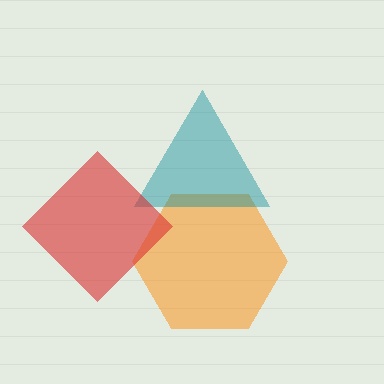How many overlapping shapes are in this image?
There are 3 overlapping shapes in the image.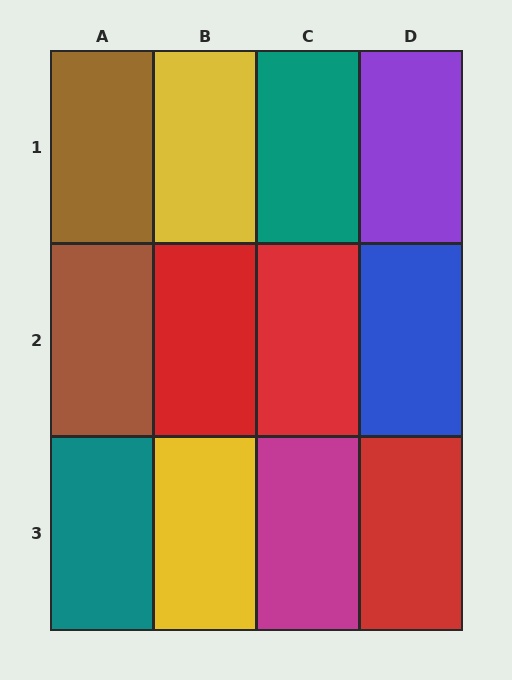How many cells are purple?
1 cell is purple.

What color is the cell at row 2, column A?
Brown.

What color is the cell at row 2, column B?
Red.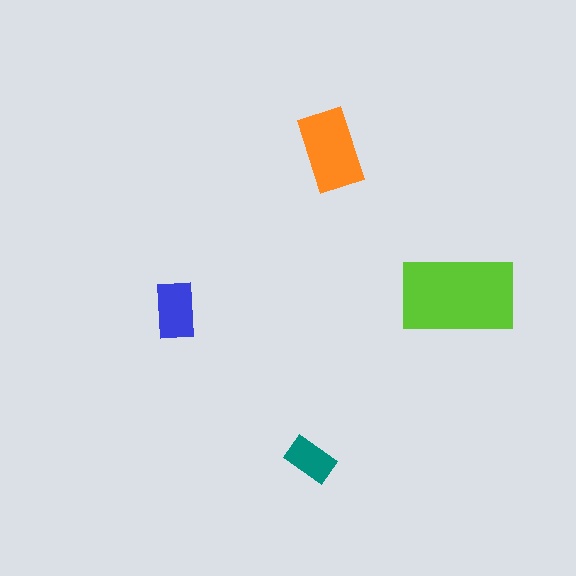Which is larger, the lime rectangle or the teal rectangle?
The lime one.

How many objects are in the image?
There are 4 objects in the image.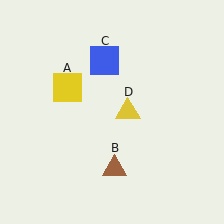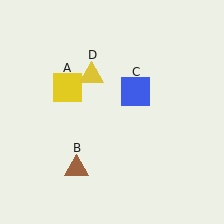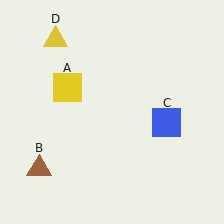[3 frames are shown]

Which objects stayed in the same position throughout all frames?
Yellow square (object A) remained stationary.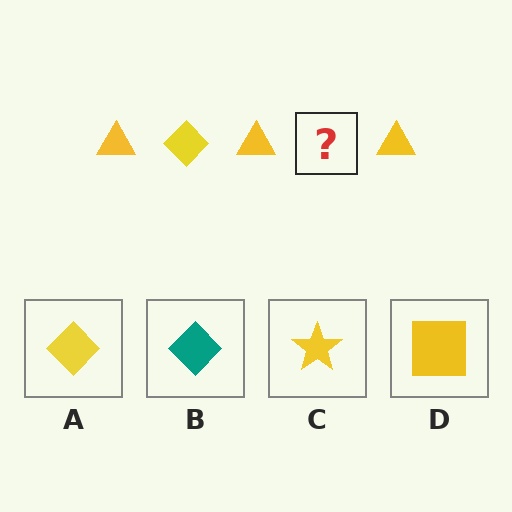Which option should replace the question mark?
Option A.